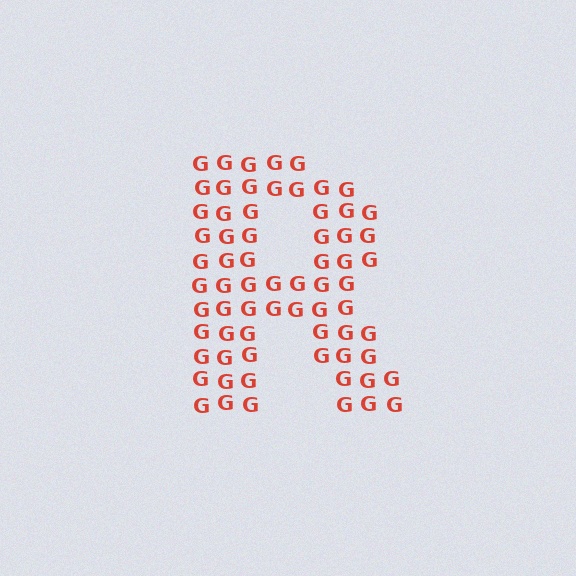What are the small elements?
The small elements are letter G's.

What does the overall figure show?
The overall figure shows the letter R.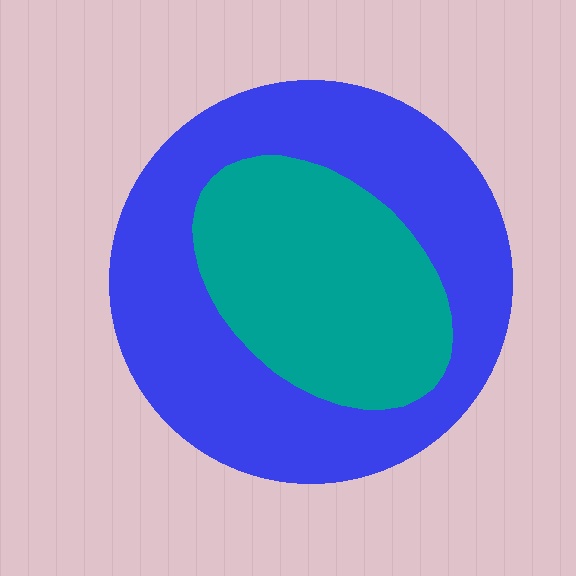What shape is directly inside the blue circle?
The teal ellipse.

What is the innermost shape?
The teal ellipse.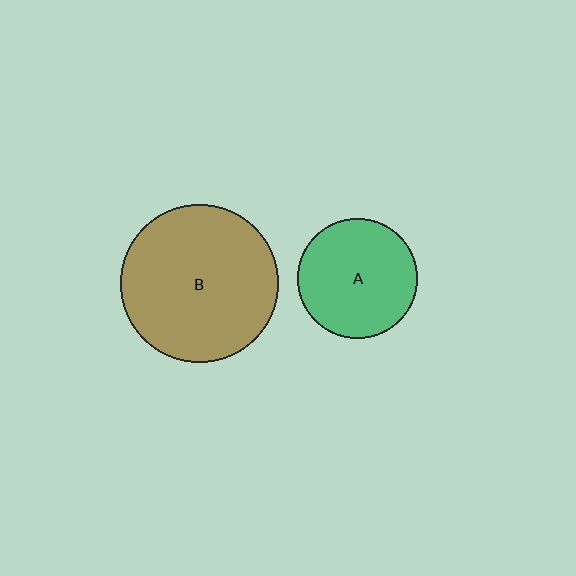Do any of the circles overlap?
No, none of the circles overlap.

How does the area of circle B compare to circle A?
Approximately 1.7 times.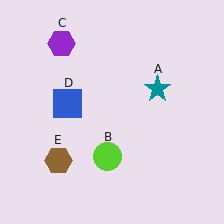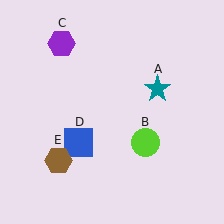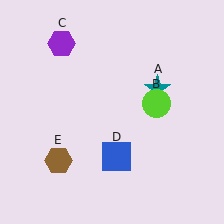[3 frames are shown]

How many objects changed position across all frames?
2 objects changed position: lime circle (object B), blue square (object D).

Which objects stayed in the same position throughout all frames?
Teal star (object A) and purple hexagon (object C) and brown hexagon (object E) remained stationary.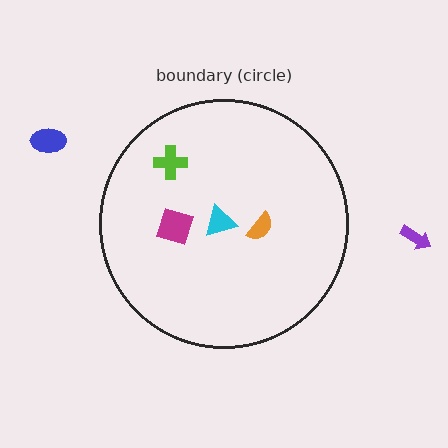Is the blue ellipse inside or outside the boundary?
Outside.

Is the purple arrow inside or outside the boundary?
Outside.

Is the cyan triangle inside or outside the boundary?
Inside.